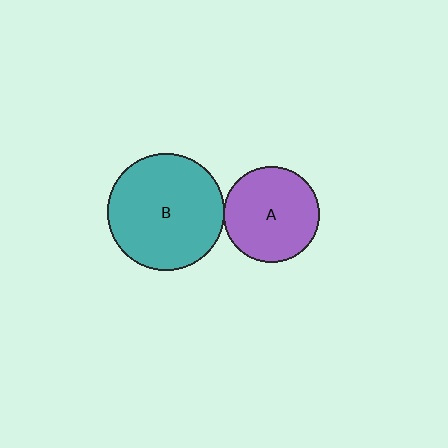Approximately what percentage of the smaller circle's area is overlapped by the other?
Approximately 5%.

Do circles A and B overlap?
Yes.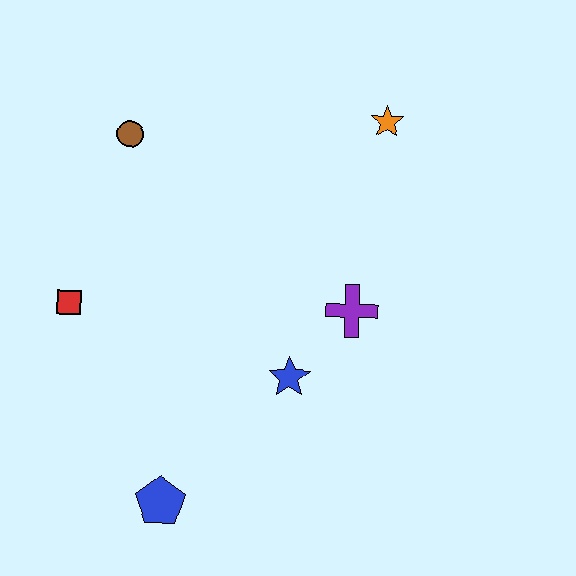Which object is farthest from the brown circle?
The blue pentagon is farthest from the brown circle.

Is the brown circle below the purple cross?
No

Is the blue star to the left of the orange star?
Yes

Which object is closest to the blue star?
The purple cross is closest to the blue star.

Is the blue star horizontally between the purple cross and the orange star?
No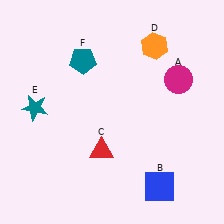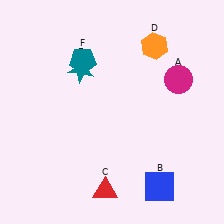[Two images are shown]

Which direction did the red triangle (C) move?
The red triangle (C) moved down.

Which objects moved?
The objects that moved are: the red triangle (C), the teal star (E).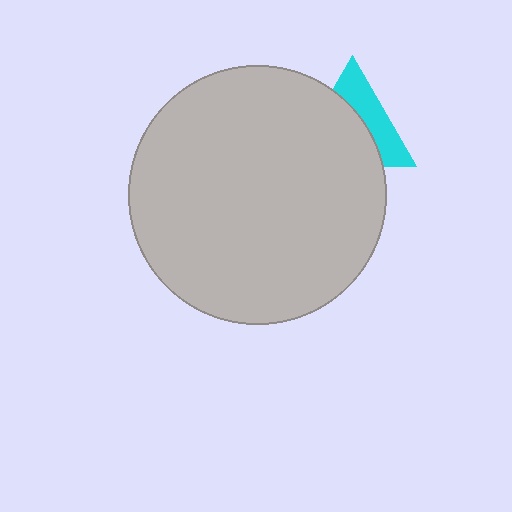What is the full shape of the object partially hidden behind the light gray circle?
The partially hidden object is a cyan triangle.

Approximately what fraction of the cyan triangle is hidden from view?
Roughly 59% of the cyan triangle is hidden behind the light gray circle.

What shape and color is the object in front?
The object in front is a light gray circle.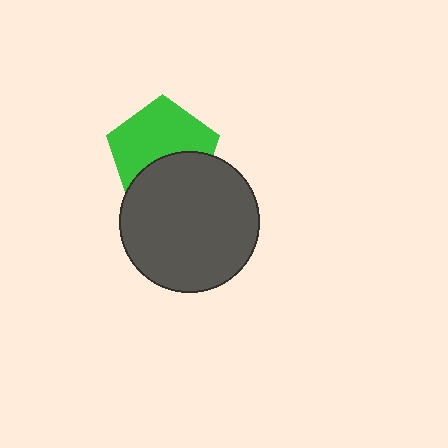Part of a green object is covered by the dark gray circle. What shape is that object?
It is a pentagon.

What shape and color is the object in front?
The object in front is a dark gray circle.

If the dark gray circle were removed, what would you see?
You would see the complete green pentagon.